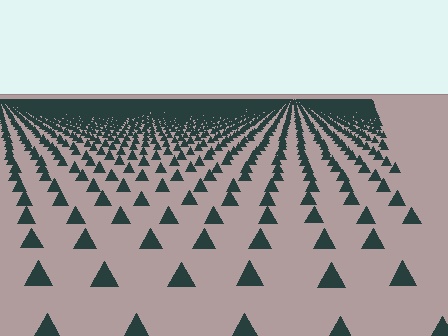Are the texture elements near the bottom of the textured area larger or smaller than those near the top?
Larger. Near the bottom, elements are closer to the viewer and appear at a bigger on-screen size.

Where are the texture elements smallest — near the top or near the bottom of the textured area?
Near the top.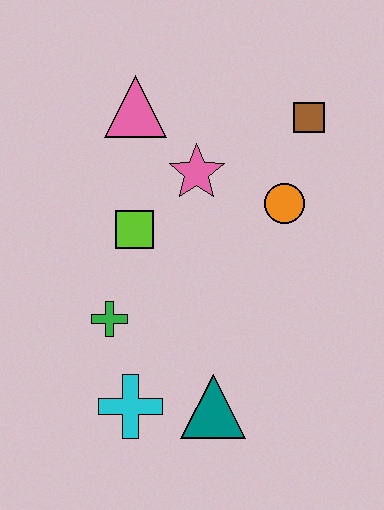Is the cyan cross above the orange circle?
No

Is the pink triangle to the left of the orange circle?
Yes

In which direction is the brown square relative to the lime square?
The brown square is to the right of the lime square.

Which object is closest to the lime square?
The pink star is closest to the lime square.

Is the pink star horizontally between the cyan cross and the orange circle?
Yes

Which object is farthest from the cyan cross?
The brown square is farthest from the cyan cross.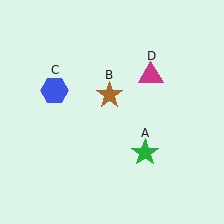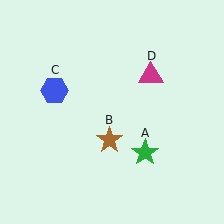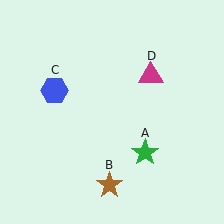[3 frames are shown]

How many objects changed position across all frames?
1 object changed position: brown star (object B).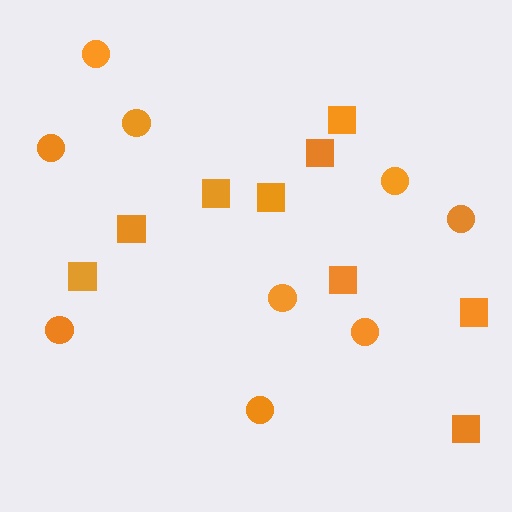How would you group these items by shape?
There are 2 groups: one group of circles (9) and one group of squares (9).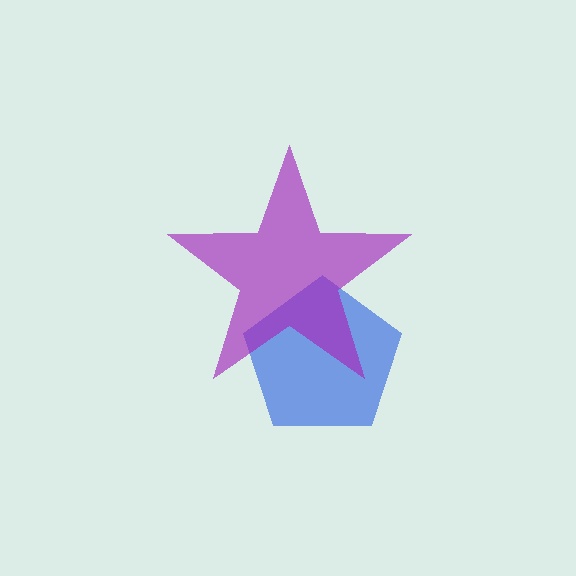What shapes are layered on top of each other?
The layered shapes are: a blue pentagon, a purple star.